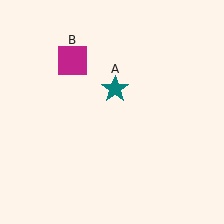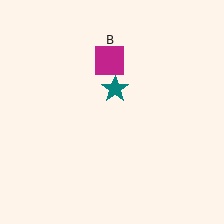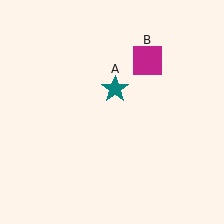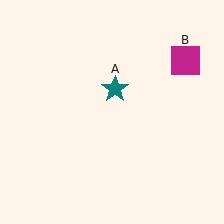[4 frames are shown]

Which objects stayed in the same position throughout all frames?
Teal star (object A) remained stationary.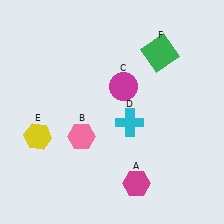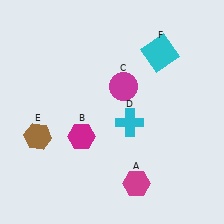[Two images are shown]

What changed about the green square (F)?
In Image 1, F is green. In Image 2, it changed to cyan.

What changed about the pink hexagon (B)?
In Image 1, B is pink. In Image 2, it changed to magenta.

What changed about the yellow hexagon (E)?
In Image 1, E is yellow. In Image 2, it changed to brown.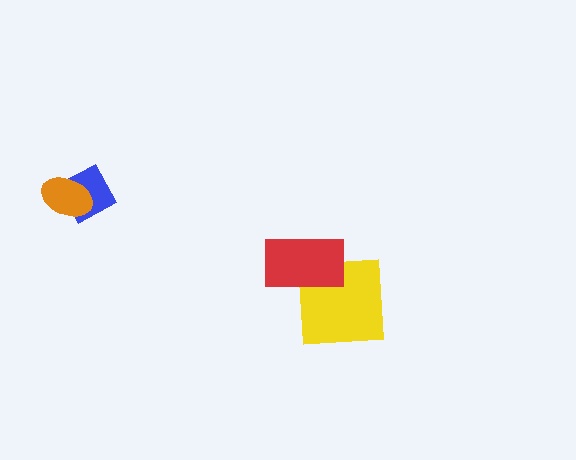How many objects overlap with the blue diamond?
1 object overlaps with the blue diamond.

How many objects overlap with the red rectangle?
1 object overlaps with the red rectangle.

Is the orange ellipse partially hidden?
No, no other shape covers it.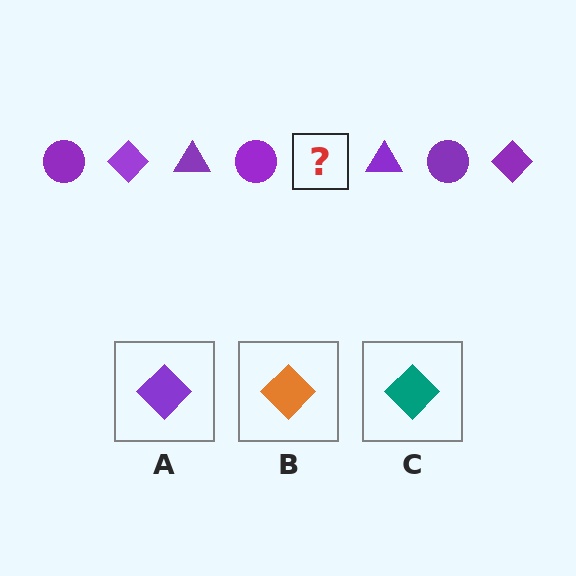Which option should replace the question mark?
Option A.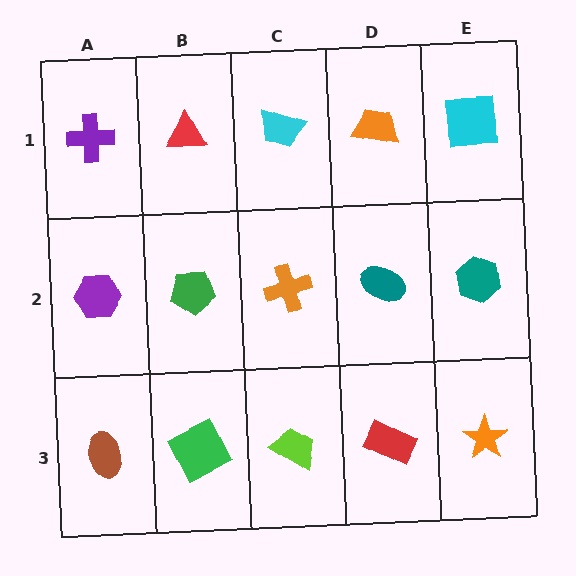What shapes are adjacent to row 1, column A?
A purple hexagon (row 2, column A), a red triangle (row 1, column B).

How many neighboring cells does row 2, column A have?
3.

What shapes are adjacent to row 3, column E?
A teal hexagon (row 2, column E), a red rectangle (row 3, column D).